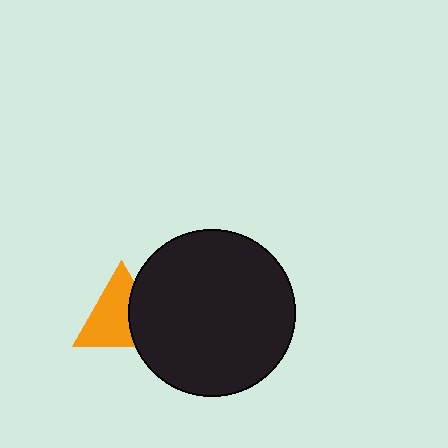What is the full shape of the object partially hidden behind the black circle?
The partially hidden object is an orange triangle.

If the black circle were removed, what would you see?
You would see the complete orange triangle.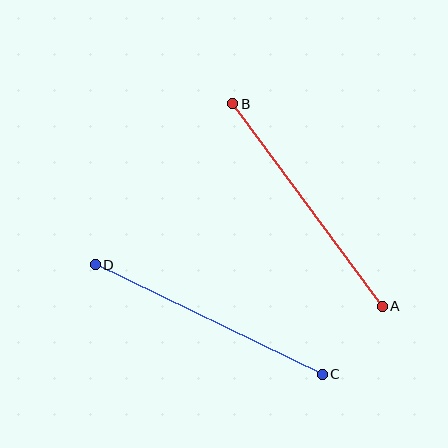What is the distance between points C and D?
The distance is approximately 252 pixels.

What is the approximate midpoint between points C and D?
The midpoint is at approximately (209, 319) pixels.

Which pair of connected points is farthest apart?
Points C and D are farthest apart.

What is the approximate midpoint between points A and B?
The midpoint is at approximately (307, 205) pixels.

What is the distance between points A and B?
The distance is approximately 252 pixels.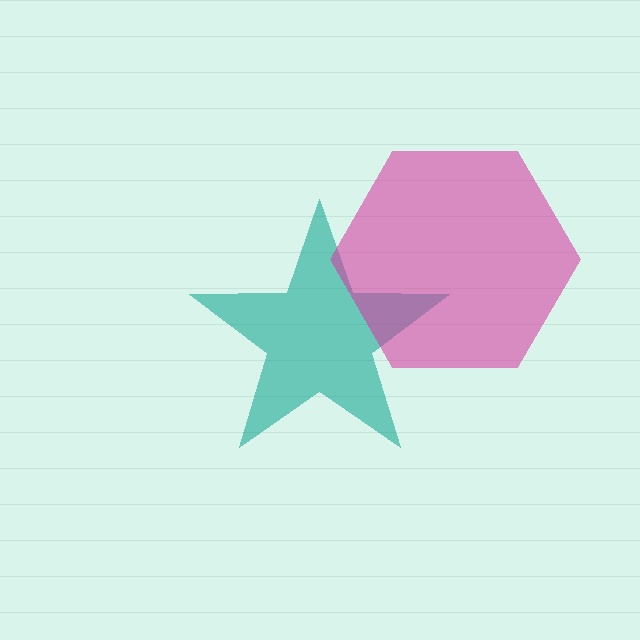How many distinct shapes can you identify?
There are 2 distinct shapes: a teal star, a magenta hexagon.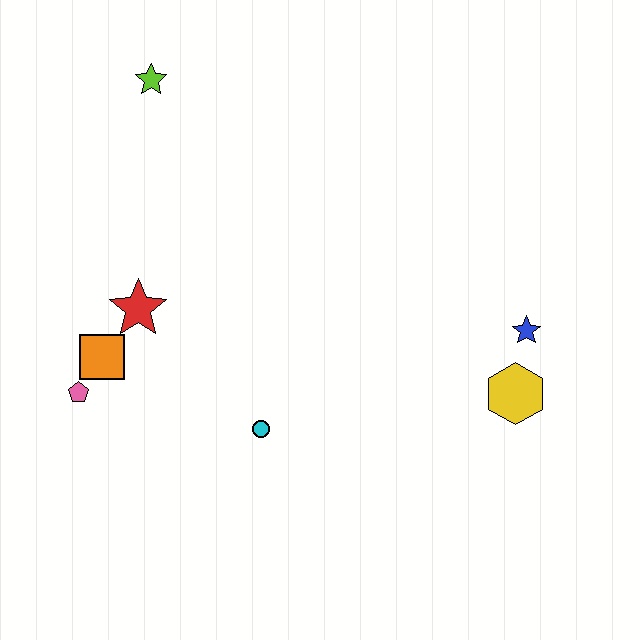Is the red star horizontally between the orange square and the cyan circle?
Yes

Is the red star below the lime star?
Yes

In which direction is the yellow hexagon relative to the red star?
The yellow hexagon is to the right of the red star.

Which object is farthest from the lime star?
The yellow hexagon is farthest from the lime star.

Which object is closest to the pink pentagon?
The orange square is closest to the pink pentagon.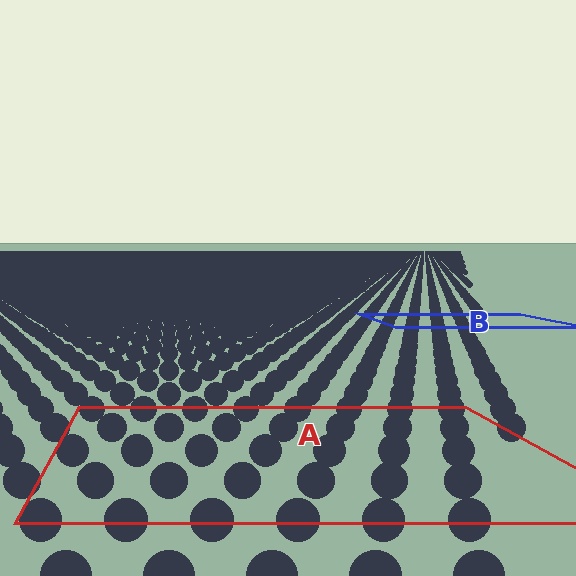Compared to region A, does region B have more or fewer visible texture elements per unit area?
Region B has more texture elements per unit area — they are packed more densely because it is farther away.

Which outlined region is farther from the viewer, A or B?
Region B is farther from the viewer — the texture elements inside it appear smaller and more densely packed.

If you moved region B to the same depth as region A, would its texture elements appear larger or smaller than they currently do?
They would appear larger. At a closer depth, the same texture elements are projected at a bigger on-screen size.